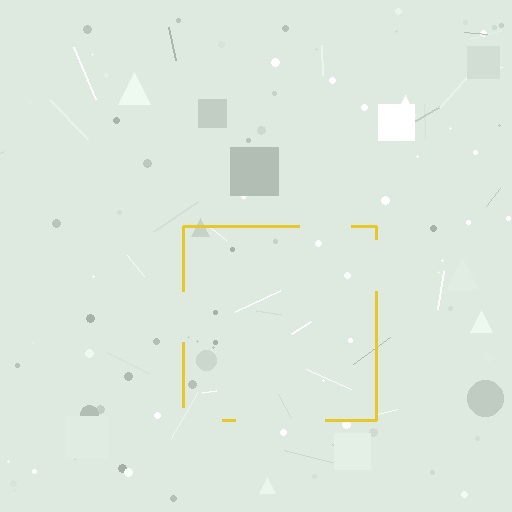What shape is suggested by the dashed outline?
The dashed outline suggests a square.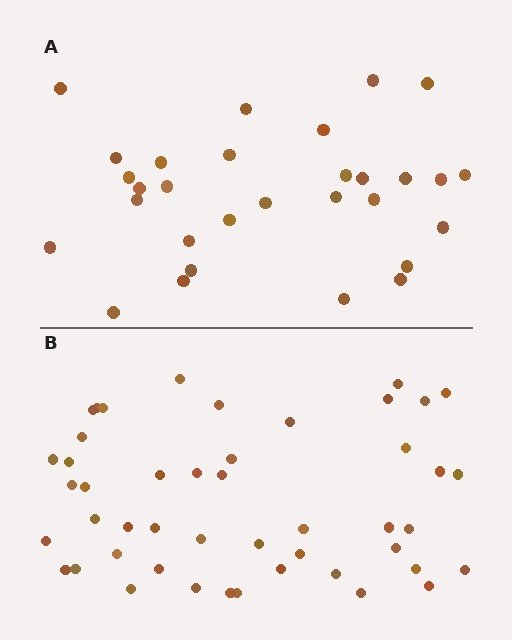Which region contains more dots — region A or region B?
Region B (the bottom region) has more dots.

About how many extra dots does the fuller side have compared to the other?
Region B has approximately 15 more dots than region A.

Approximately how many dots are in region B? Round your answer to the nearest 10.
About 50 dots. (The exact count is 47, which rounds to 50.)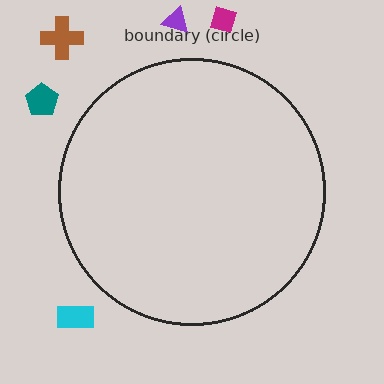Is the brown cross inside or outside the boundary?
Outside.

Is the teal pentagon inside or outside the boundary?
Outside.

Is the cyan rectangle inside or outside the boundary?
Outside.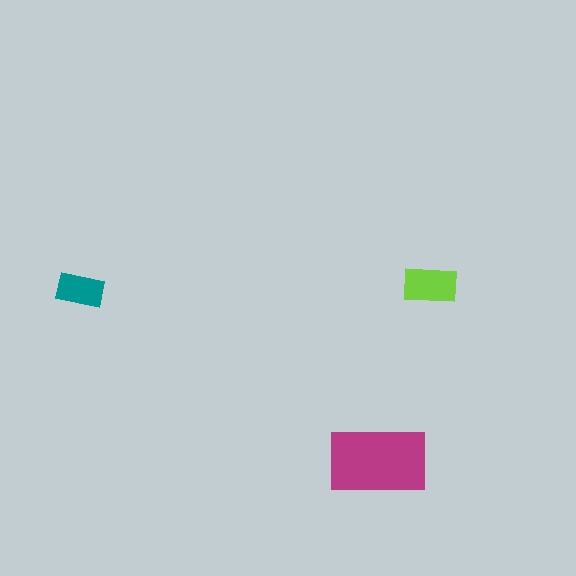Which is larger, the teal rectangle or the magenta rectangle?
The magenta one.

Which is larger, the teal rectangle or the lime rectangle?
The lime one.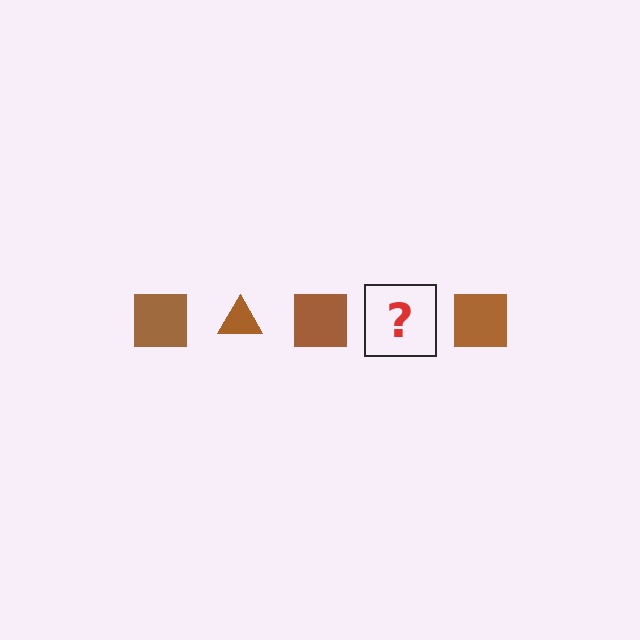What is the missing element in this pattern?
The missing element is a brown triangle.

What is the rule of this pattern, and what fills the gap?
The rule is that the pattern cycles through square, triangle shapes in brown. The gap should be filled with a brown triangle.